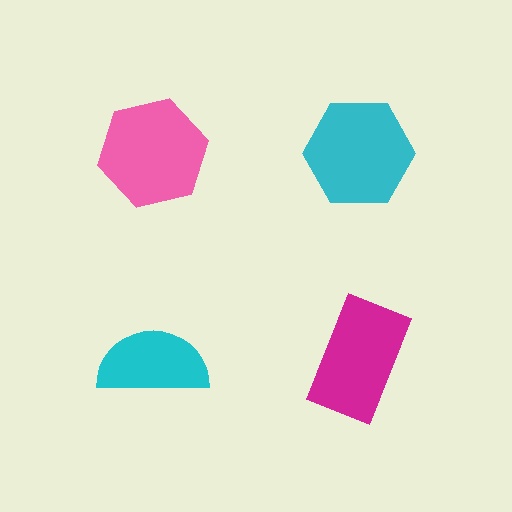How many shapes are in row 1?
2 shapes.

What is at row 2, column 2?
A magenta rectangle.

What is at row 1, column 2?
A cyan hexagon.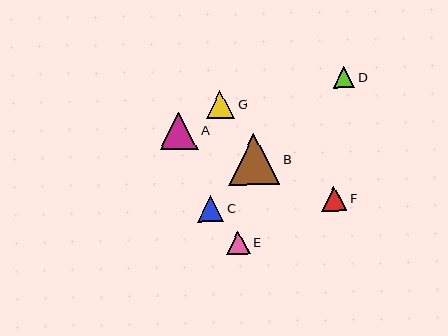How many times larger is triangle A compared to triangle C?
Triangle A is approximately 1.4 times the size of triangle C.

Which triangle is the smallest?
Triangle D is the smallest with a size of approximately 22 pixels.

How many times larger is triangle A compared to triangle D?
Triangle A is approximately 1.7 times the size of triangle D.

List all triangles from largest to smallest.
From largest to smallest: B, A, G, C, F, E, D.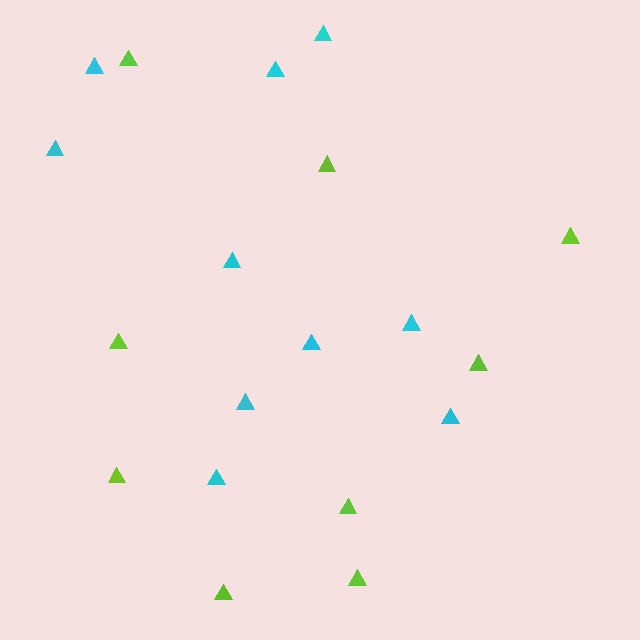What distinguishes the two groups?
There are 2 groups: one group of cyan triangles (10) and one group of lime triangles (9).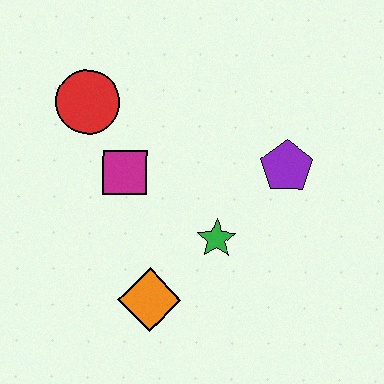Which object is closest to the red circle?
The magenta square is closest to the red circle.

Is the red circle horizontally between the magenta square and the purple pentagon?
No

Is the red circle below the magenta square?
No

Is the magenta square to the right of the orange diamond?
No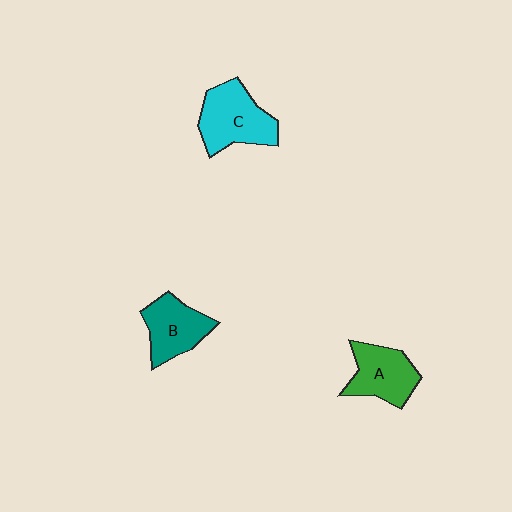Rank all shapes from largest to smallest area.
From largest to smallest: C (cyan), A (green), B (teal).